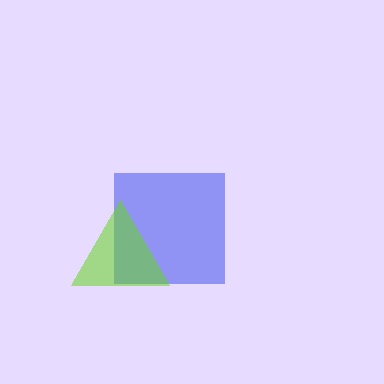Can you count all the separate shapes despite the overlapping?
Yes, there are 2 separate shapes.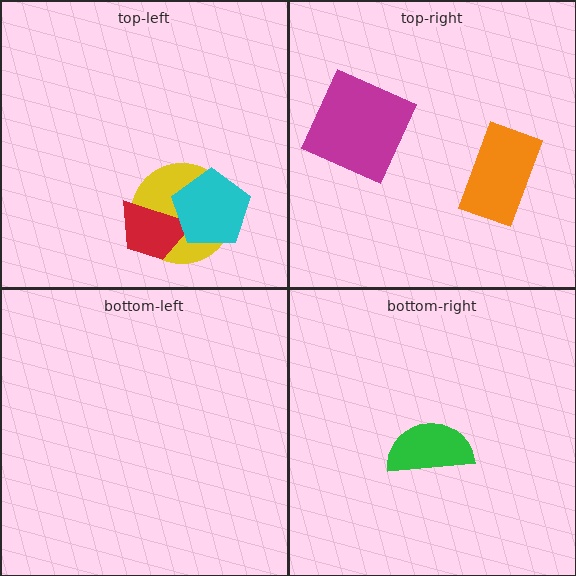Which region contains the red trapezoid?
The top-left region.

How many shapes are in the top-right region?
2.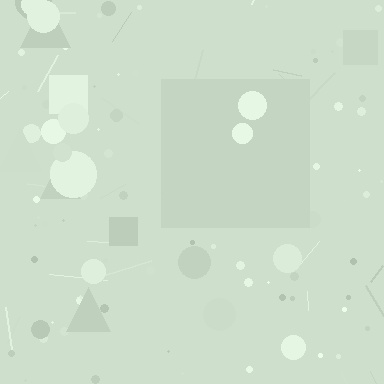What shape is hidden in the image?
A square is hidden in the image.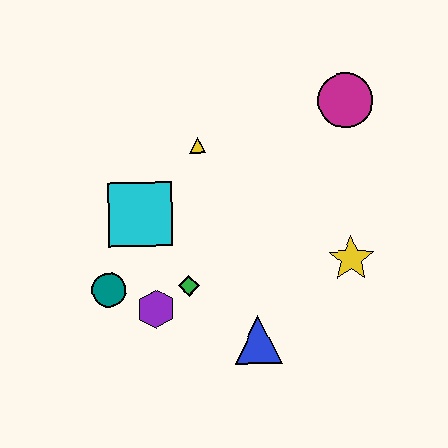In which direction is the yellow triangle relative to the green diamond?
The yellow triangle is above the green diamond.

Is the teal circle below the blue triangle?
No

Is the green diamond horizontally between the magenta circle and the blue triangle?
No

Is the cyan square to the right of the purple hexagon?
No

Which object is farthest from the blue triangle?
The magenta circle is farthest from the blue triangle.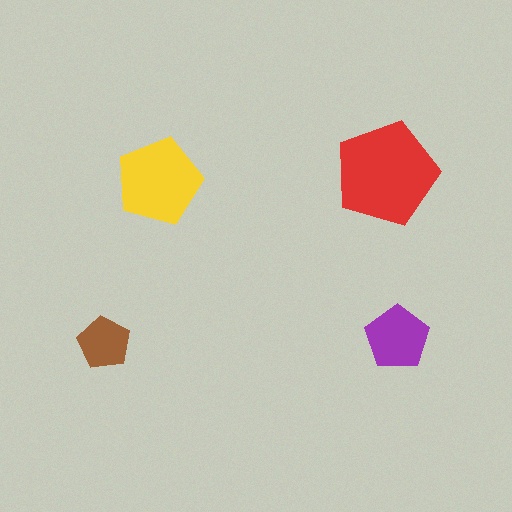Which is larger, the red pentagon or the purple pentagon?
The red one.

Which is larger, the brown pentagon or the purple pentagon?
The purple one.